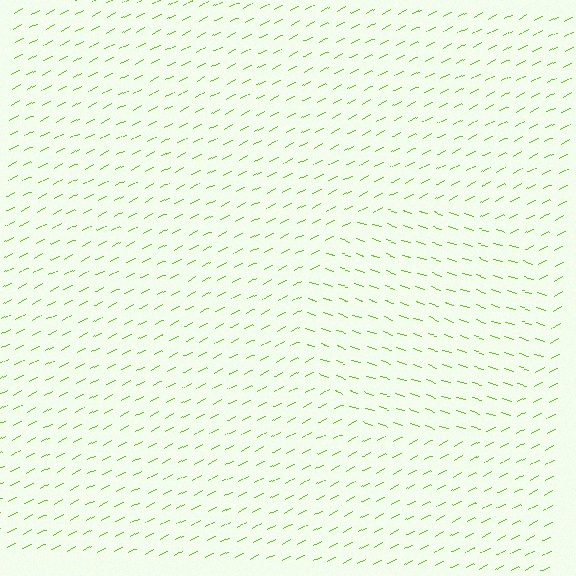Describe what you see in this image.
The image is filled with small lime line segments. A circle region in the image has lines oriented differently from the surrounding lines, creating a visible texture boundary.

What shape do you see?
I see a circle.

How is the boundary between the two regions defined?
The boundary is defined purely by a change in line orientation (approximately 45 degrees difference). All lines are the same color and thickness.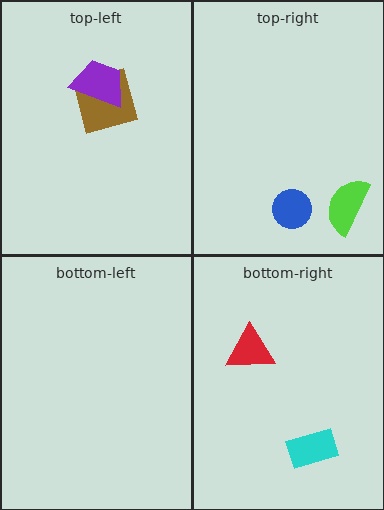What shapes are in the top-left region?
The brown square, the purple trapezoid.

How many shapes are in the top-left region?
2.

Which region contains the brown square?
The top-left region.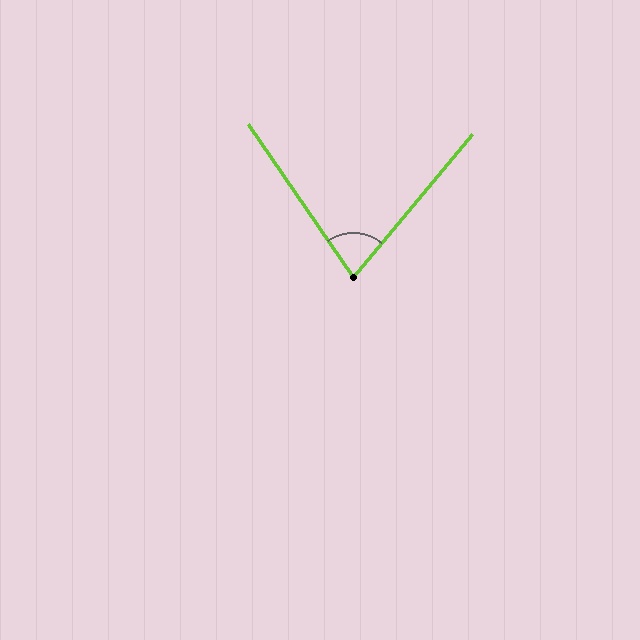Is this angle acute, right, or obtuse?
It is acute.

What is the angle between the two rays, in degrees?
Approximately 74 degrees.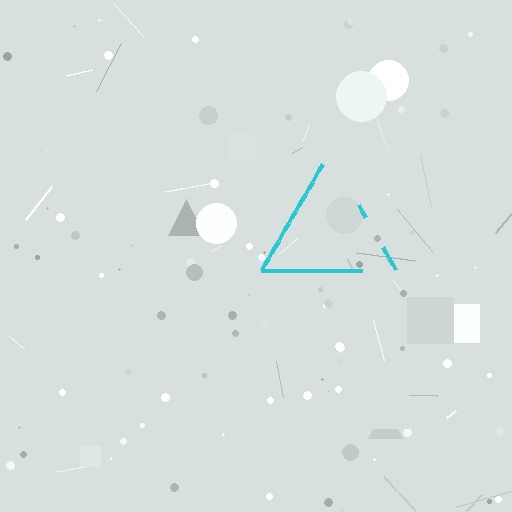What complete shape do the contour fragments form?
The contour fragments form a triangle.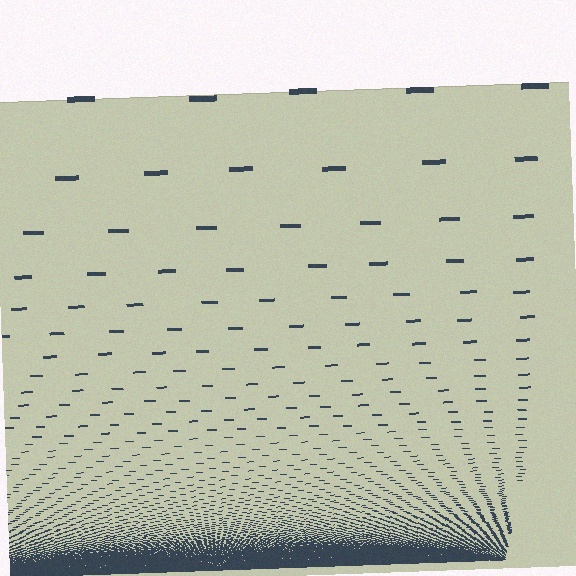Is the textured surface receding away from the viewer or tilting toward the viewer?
The surface appears to tilt toward the viewer. Texture elements get larger and sparser toward the top.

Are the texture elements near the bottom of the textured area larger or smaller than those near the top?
Smaller. The gradient is inverted — elements near the bottom are smaller and denser.